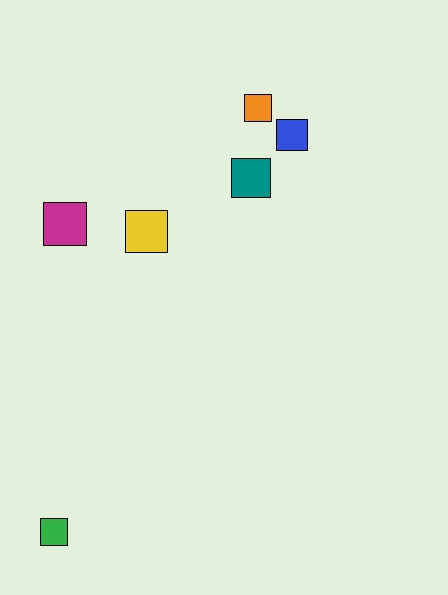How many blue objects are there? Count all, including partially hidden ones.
There is 1 blue object.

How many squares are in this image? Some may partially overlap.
There are 6 squares.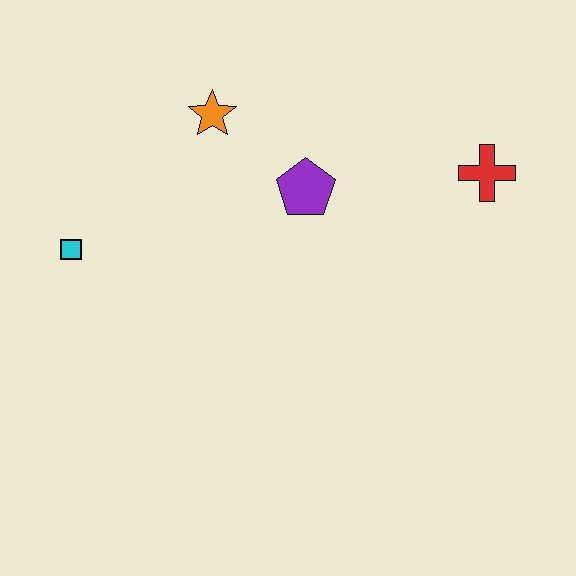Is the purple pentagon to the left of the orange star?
No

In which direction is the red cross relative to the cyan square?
The red cross is to the right of the cyan square.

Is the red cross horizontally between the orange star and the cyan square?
No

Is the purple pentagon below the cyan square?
No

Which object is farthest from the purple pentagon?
The cyan square is farthest from the purple pentagon.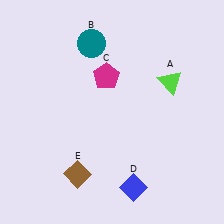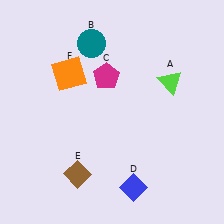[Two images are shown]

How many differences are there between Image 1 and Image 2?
There is 1 difference between the two images.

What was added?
An orange square (F) was added in Image 2.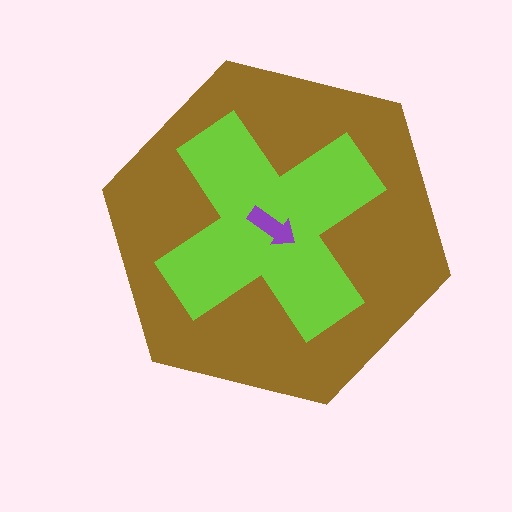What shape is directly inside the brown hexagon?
The lime cross.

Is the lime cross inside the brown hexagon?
Yes.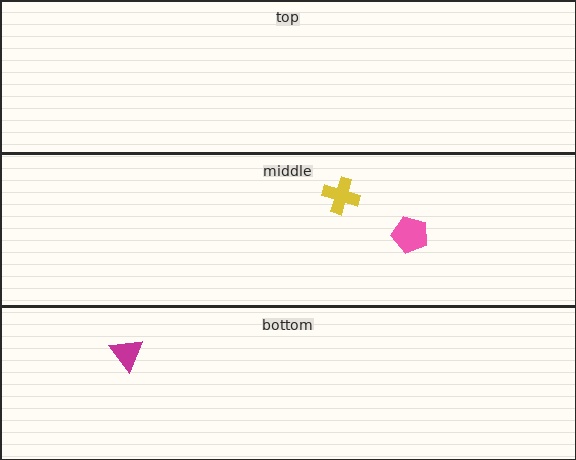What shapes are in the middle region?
The pink pentagon, the yellow cross.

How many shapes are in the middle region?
2.